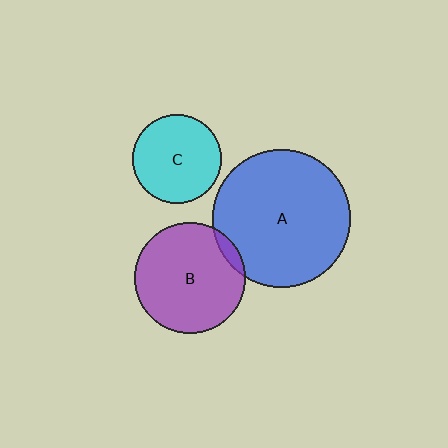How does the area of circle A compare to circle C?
Approximately 2.4 times.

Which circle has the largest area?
Circle A (blue).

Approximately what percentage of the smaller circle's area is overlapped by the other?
Approximately 5%.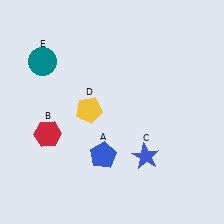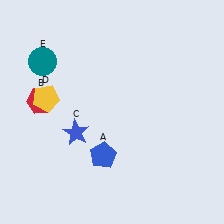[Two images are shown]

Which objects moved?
The objects that moved are: the red hexagon (B), the blue star (C), the yellow pentagon (D).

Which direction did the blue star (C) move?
The blue star (C) moved left.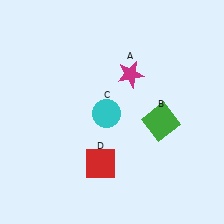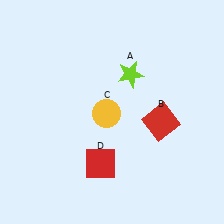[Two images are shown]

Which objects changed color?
A changed from magenta to lime. B changed from green to red. C changed from cyan to yellow.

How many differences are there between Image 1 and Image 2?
There are 3 differences between the two images.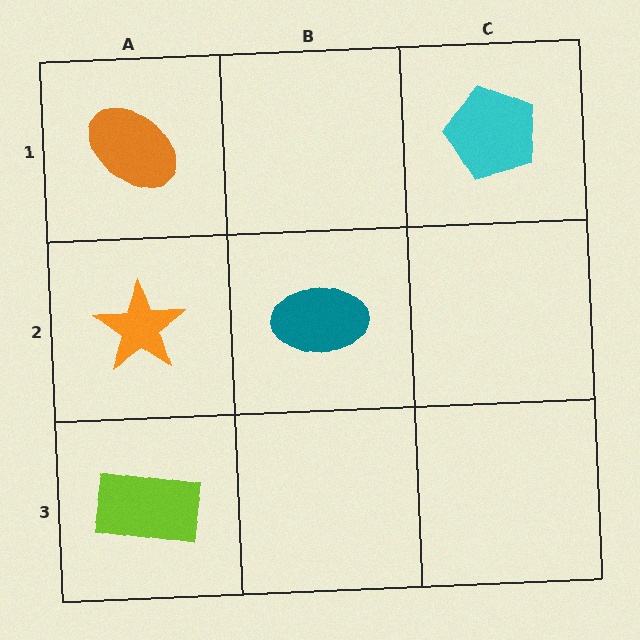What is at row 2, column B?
A teal ellipse.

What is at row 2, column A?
An orange star.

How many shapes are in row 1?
2 shapes.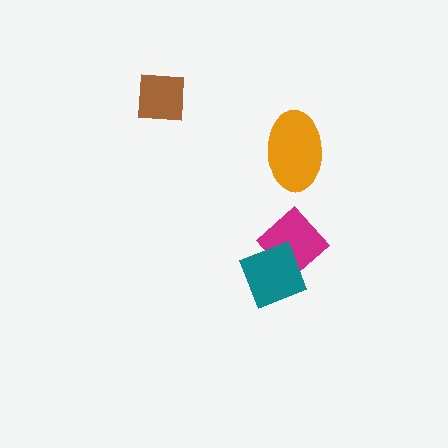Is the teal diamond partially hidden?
No, no other shape covers it.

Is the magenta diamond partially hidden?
Yes, it is partially covered by another shape.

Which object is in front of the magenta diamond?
The teal diamond is in front of the magenta diamond.